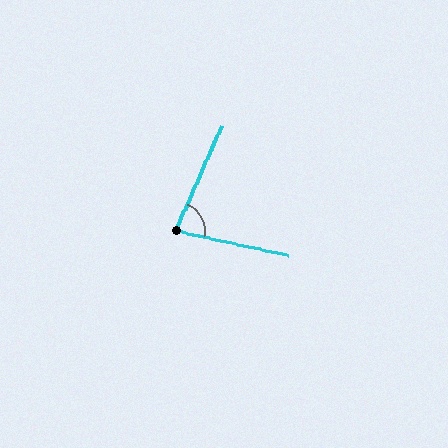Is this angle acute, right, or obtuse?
It is acute.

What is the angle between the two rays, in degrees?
Approximately 78 degrees.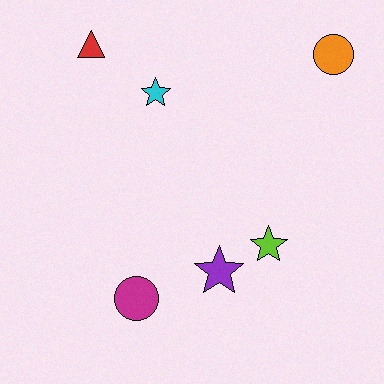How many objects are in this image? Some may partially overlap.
There are 6 objects.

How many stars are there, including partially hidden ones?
There are 3 stars.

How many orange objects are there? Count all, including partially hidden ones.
There is 1 orange object.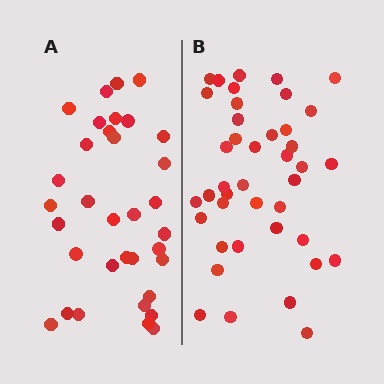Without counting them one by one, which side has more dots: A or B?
Region B (the right region) has more dots.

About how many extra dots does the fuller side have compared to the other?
Region B has roughly 8 or so more dots than region A.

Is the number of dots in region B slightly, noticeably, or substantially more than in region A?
Region B has only slightly more — the two regions are fairly close. The ratio is roughly 1.2 to 1.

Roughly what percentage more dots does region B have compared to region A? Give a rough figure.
About 20% more.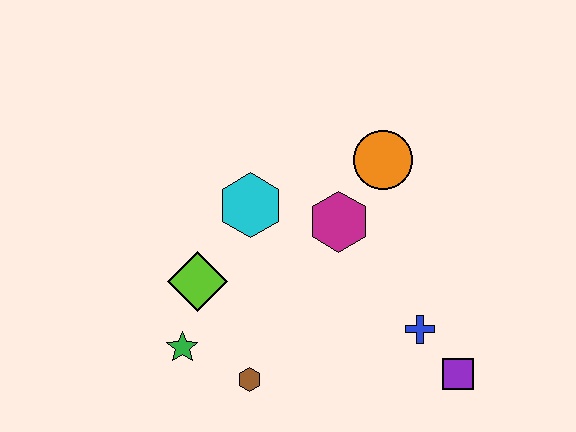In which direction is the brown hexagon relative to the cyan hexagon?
The brown hexagon is below the cyan hexagon.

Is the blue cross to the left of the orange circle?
No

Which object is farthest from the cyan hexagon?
The purple square is farthest from the cyan hexagon.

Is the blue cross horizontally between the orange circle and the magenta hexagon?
No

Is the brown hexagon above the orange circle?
No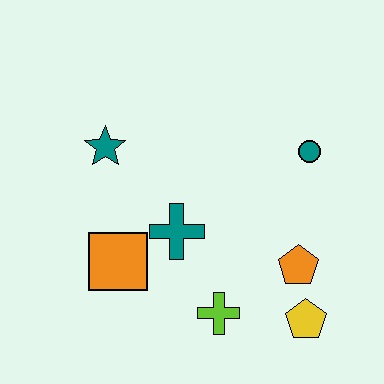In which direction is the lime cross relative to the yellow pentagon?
The lime cross is to the left of the yellow pentagon.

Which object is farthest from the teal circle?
The orange square is farthest from the teal circle.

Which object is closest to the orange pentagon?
The yellow pentagon is closest to the orange pentagon.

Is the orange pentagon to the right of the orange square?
Yes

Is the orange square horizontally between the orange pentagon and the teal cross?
No